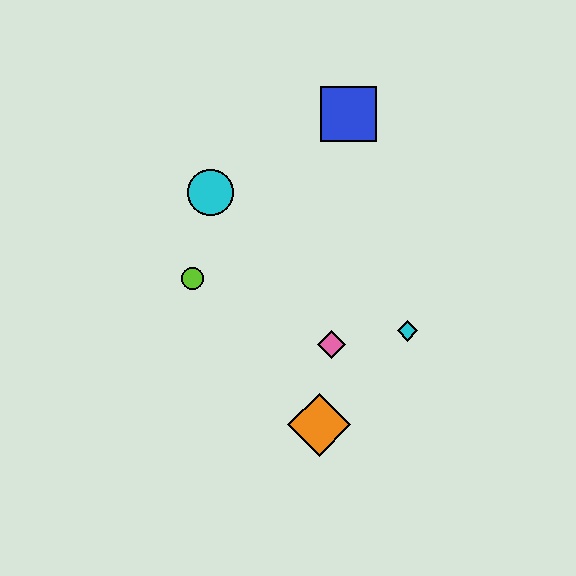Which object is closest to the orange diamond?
The pink diamond is closest to the orange diamond.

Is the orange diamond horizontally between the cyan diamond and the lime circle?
Yes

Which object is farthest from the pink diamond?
The blue square is farthest from the pink diamond.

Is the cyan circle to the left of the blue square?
Yes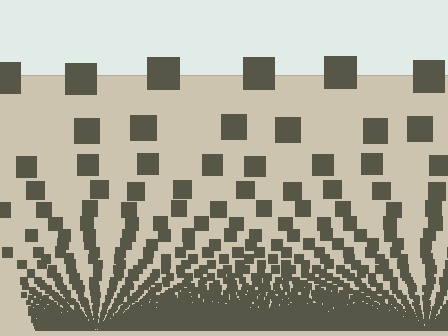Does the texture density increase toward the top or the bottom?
Density increases toward the bottom.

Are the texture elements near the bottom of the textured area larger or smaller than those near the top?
Smaller. The gradient is inverted — elements near the bottom are smaller and denser.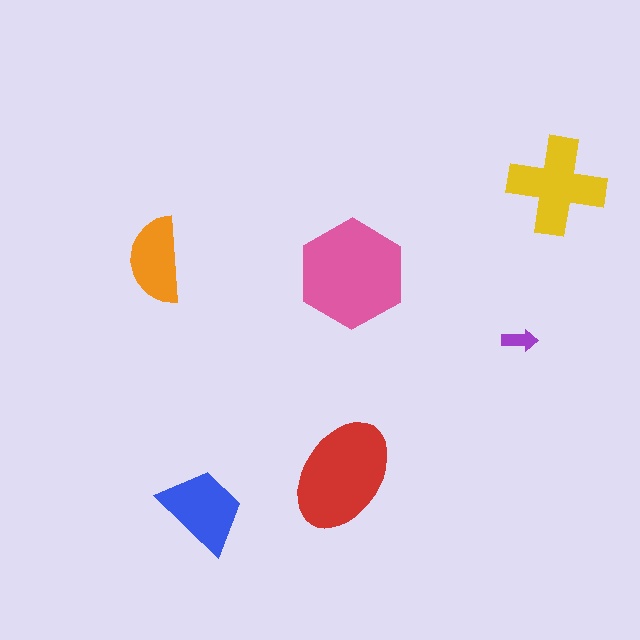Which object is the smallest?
The purple arrow.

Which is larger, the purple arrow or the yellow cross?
The yellow cross.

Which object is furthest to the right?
The yellow cross is rightmost.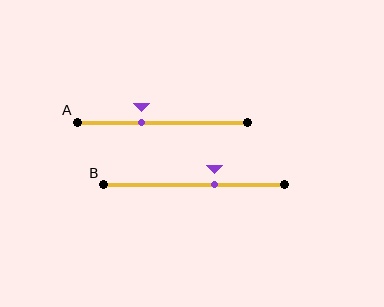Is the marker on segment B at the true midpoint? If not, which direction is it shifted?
No, the marker on segment B is shifted to the right by about 12% of the segment length.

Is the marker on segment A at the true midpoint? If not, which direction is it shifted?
No, the marker on segment A is shifted to the left by about 12% of the segment length.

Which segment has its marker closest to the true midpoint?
Segment B has its marker closest to the true midpoint.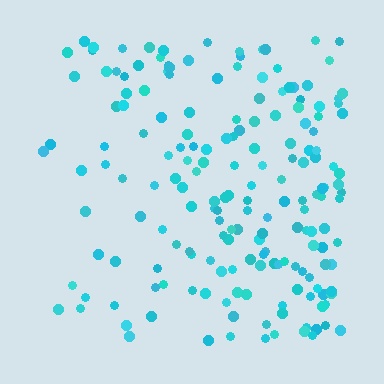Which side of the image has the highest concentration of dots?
The right.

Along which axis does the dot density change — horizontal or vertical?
Horizontal.